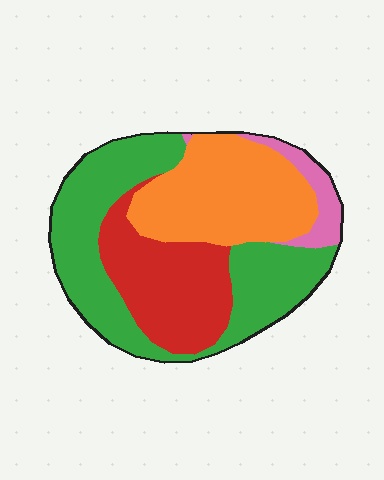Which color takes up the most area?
Green, at roughly 40%.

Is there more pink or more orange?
Orange.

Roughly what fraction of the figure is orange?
Orange covers around 30% of the figure.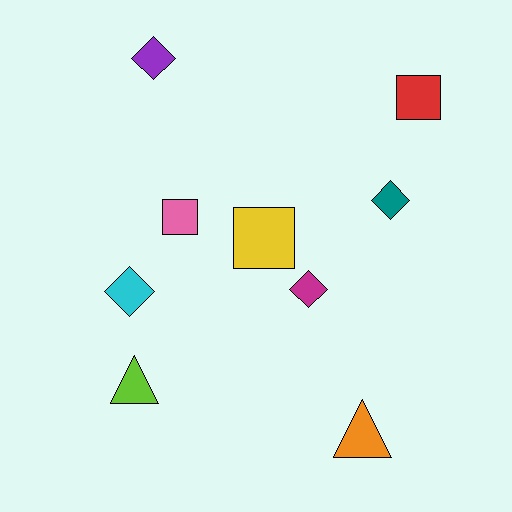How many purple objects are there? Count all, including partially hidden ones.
There is 1 purple object.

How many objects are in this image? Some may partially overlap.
There are 9 objects.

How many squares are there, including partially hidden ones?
There are 3 squares.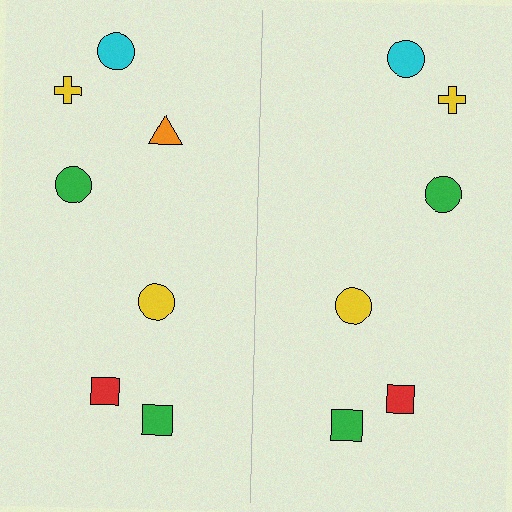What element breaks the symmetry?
A orange triangle is missing from the right side.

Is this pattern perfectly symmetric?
No, the pattern is not perfectly symmetric. A orange triangle is missing from the right side.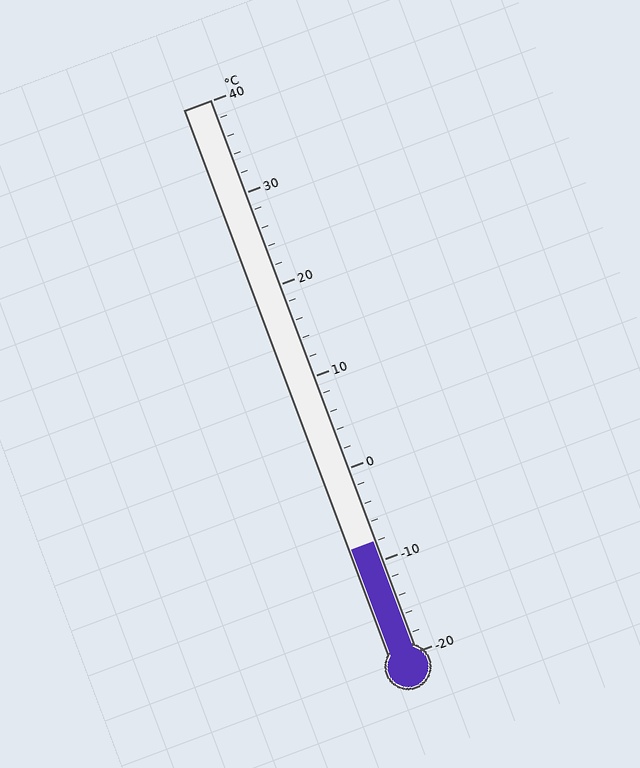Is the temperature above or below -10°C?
The temperature is above -10°C.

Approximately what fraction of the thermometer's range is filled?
The thermometer is filled to approximately 20% of its range.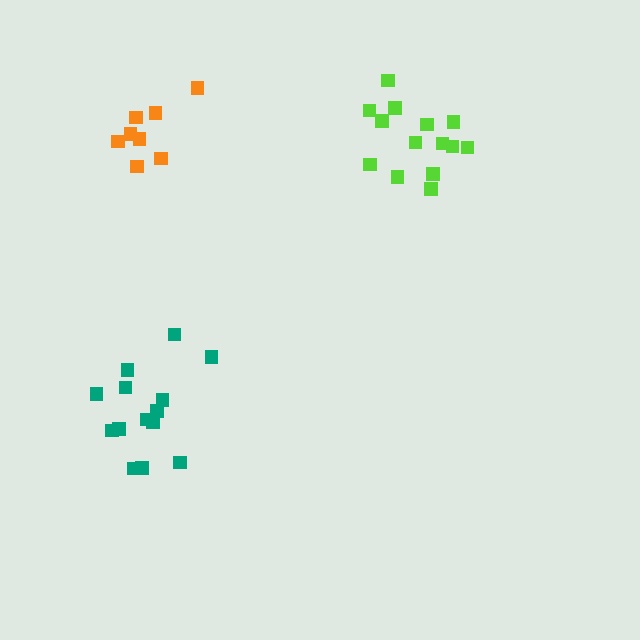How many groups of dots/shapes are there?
There are 3 groups.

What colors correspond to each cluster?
The clusters are colored: lime, teal, orange.